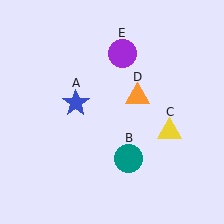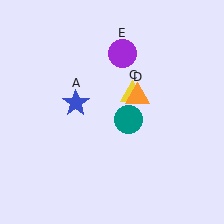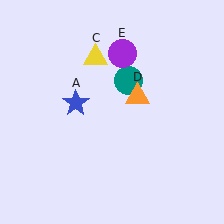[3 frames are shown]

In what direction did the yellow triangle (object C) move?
The yellow triangle (object C) moved up and to the left.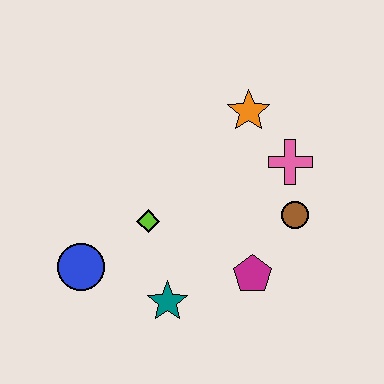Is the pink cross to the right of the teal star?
Yes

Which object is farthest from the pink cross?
The blue circle is farthest from the pink cross.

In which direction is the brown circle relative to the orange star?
The brown circle is below the orange star.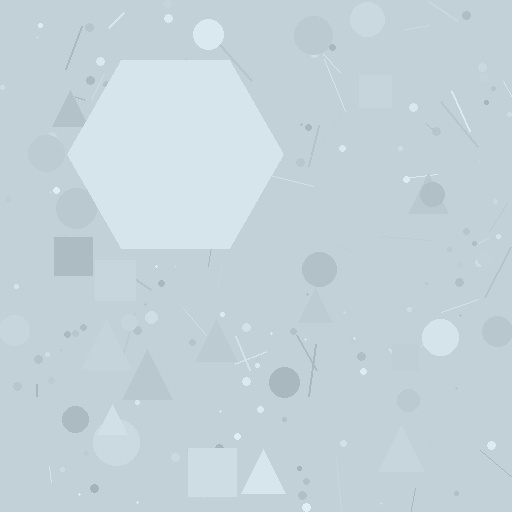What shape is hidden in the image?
A hexagon is hidden in the image.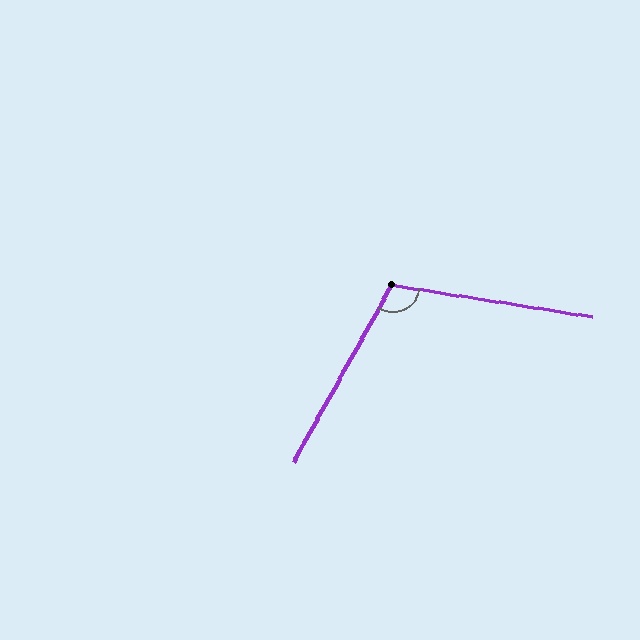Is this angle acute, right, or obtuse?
It is obtuse.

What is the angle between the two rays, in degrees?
Approximately 110 degrees.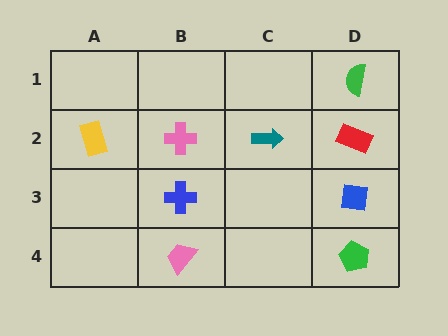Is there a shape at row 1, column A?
No, that cell is empty.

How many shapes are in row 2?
4 shapes.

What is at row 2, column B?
A pink cross.